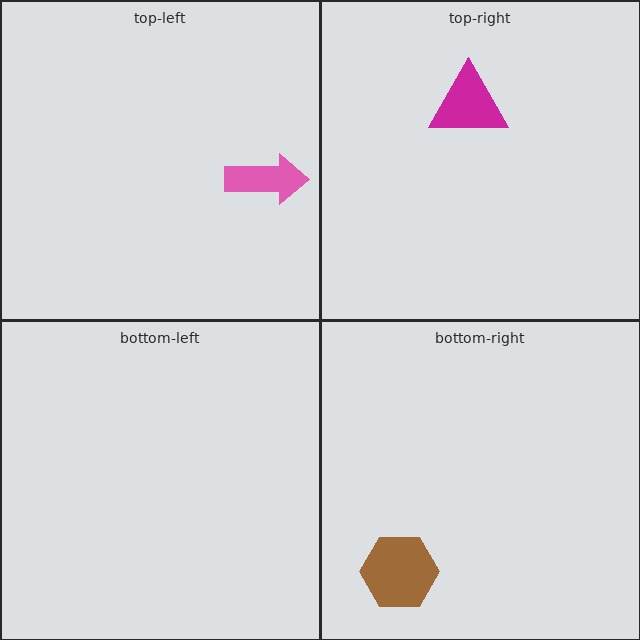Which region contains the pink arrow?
The top-left region.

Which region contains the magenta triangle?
The top-right region.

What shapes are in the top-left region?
The pink arrow.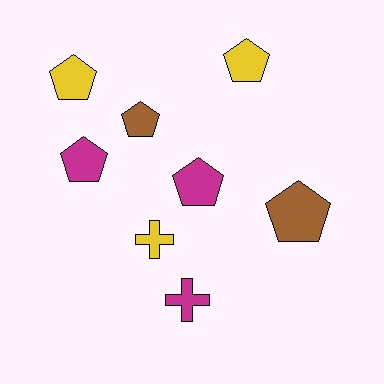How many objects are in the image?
There are 8 objects.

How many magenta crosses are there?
There is 1 magenta cross.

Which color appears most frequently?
Yellow, with 3 objects.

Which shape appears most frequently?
Pentagon, with 6 objects.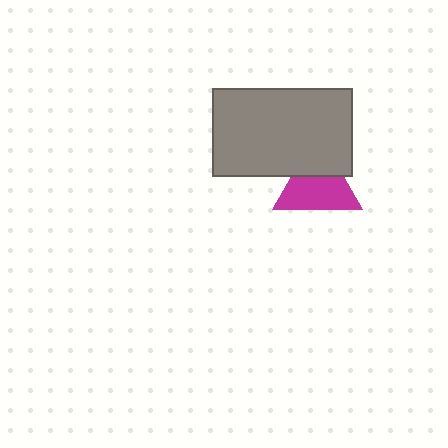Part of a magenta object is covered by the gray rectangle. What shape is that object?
It is a triangle.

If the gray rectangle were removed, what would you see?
You would see the complete magenta triangle.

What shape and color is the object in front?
The object in front is a gray rectangle.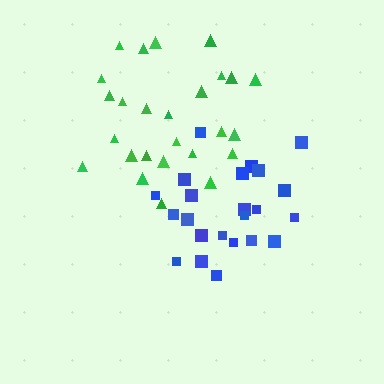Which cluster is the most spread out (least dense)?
Green.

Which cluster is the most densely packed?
Blue.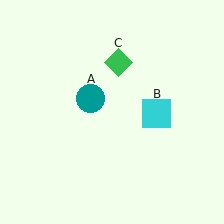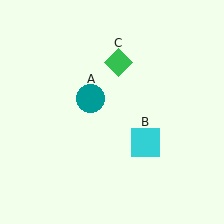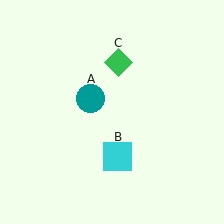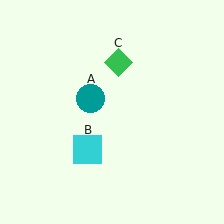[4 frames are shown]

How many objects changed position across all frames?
1 object changed position: cyan square (object B).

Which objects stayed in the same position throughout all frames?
Teal circle (object A) and green diamond (object C) remained stationary.